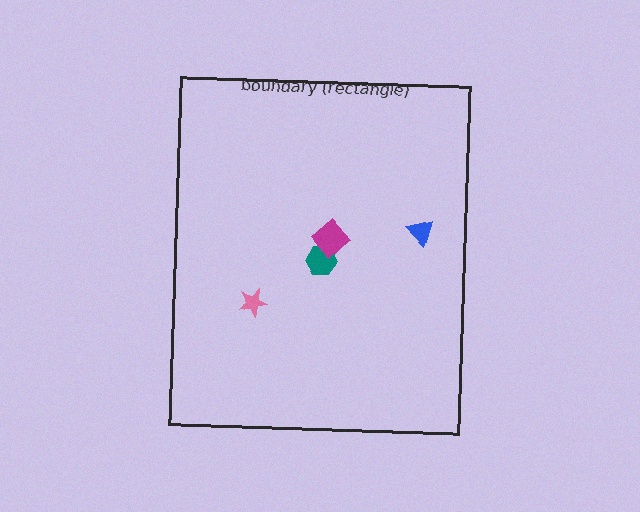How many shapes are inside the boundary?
4 inside, 0 outside.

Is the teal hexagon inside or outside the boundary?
Inside.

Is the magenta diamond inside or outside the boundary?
Inside.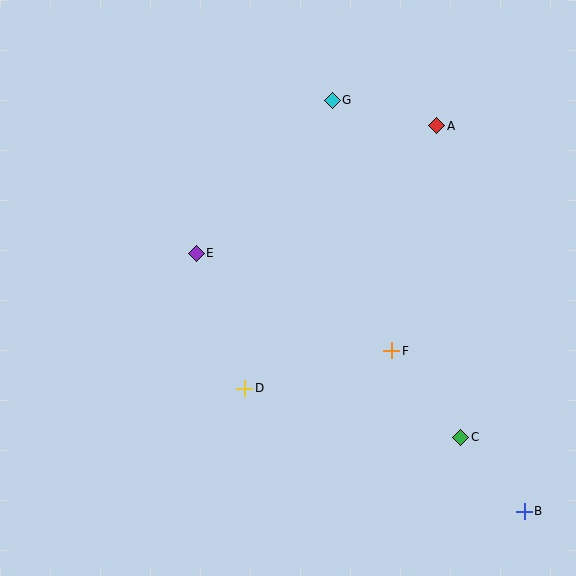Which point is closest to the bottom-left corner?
Point D is closest to the bottom-left corner.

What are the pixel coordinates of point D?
Point D is at (245, 388).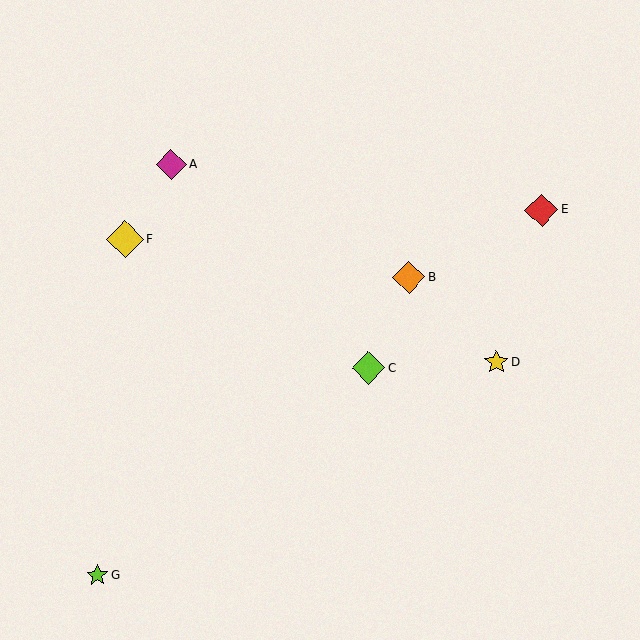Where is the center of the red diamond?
The center of the red diamond is at (542, 210).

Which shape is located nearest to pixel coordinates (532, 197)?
The red diamond (labeled E) at (542, 210) is nearest to that location.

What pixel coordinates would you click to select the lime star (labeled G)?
Click at (97, 575) to select the lime star G.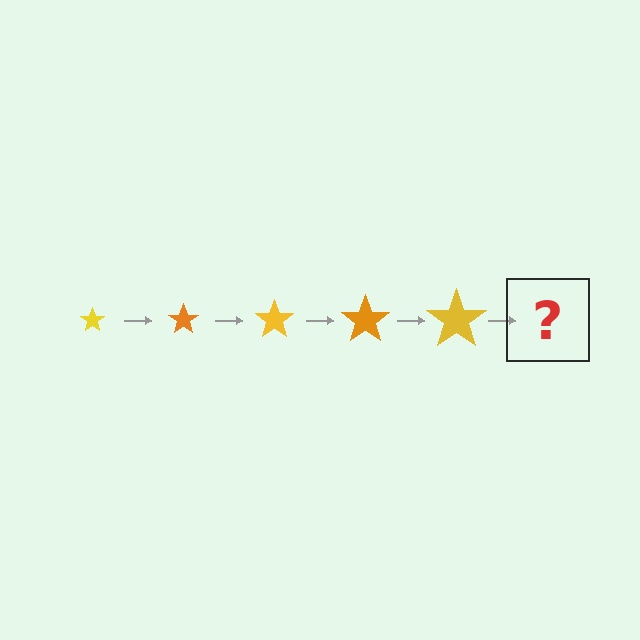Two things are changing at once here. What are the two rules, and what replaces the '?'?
The two rules are that the star grows larger each step and the color cycles through yellow and orange. The '?' should be an orange star, larger than the previous one.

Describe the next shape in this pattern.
It should be an orange star, larger than the previous one.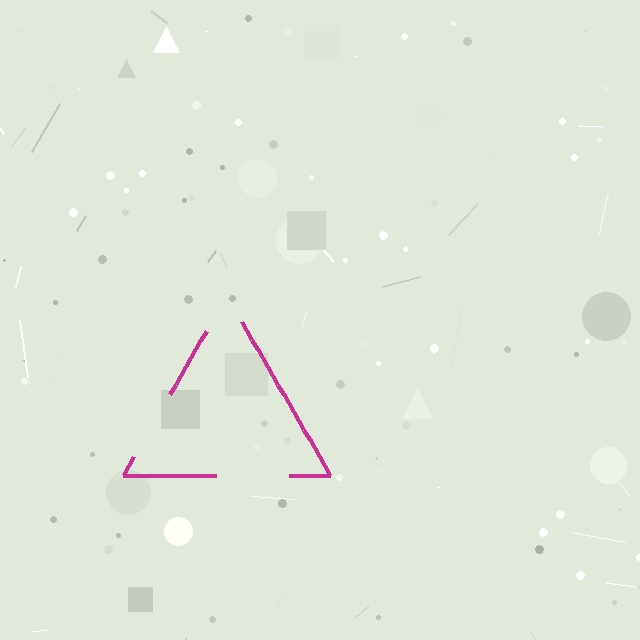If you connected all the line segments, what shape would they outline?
They would outline a triangle.